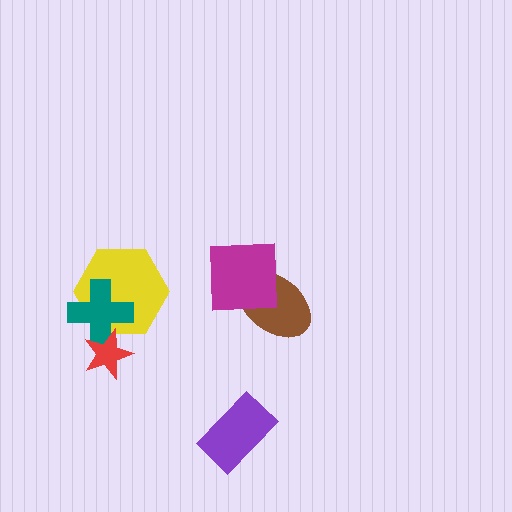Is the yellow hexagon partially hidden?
Yes, it is partially covered by another shape.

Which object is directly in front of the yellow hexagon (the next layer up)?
The teal cross is directly in front of the yellow hexagon.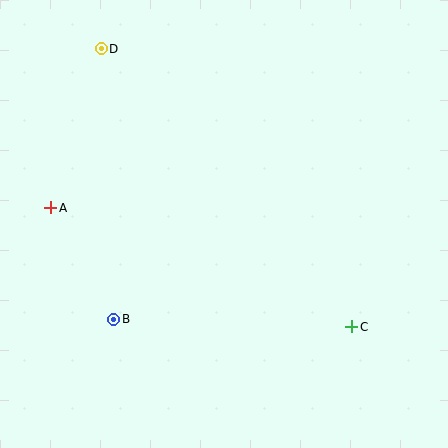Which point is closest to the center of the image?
Point B at (114, 319) is closest to the center.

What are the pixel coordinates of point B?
Point B is at (114, 319).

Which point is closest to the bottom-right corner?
Point C is closest to the bottom-right corner.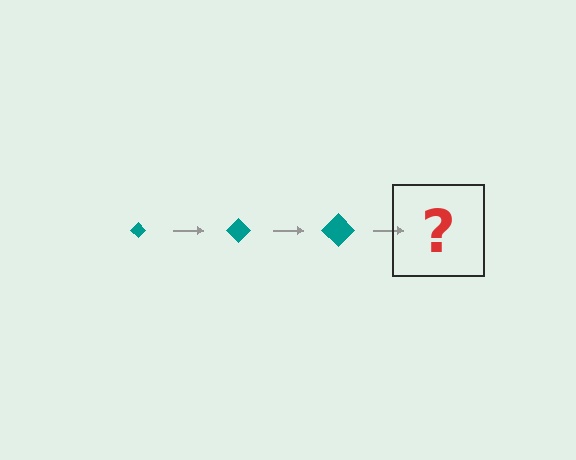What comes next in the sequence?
The next element should be a teal diamond, larger than the previous one.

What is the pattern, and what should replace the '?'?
The pattern is that the diamond gets progressively larger each step. The '?' should be a teal diamond, larger than the previous one.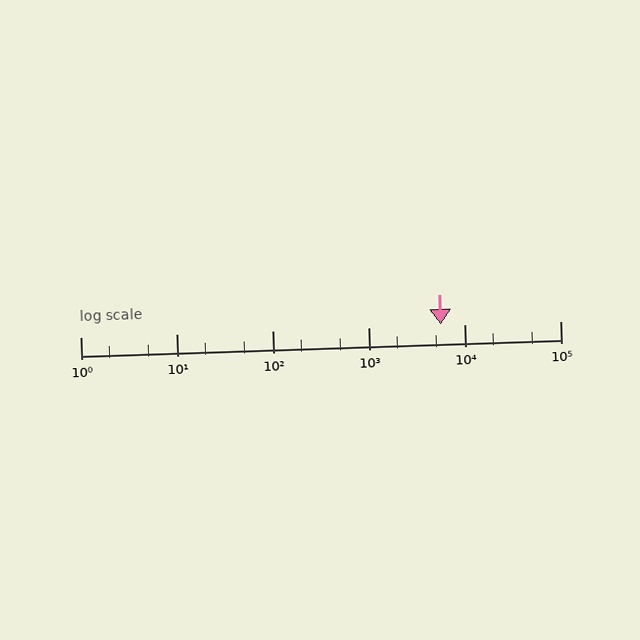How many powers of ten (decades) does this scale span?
The scale spans 5 decades, from 1 to 100000.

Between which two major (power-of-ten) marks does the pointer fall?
The pointer is between 1000 and 10000.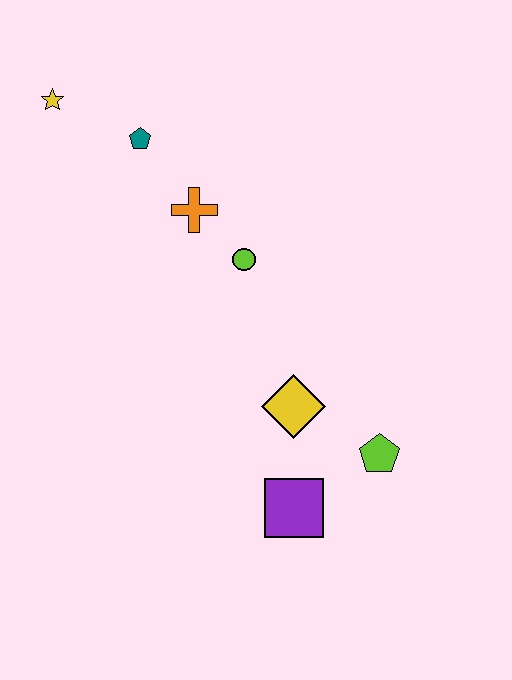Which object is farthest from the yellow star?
The lime pentagon is farthest from the yellow star.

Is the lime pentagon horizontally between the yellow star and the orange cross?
No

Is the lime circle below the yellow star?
Yes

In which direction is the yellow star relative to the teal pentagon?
The yellow star is to the left of the teal pentagon.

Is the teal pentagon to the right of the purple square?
No